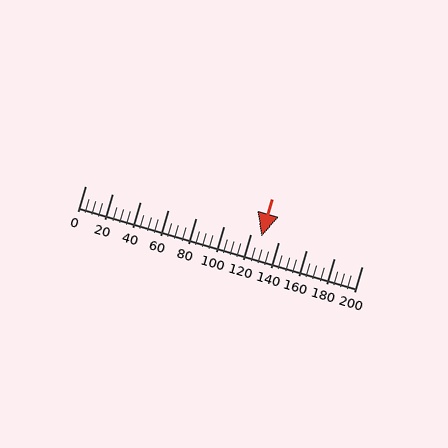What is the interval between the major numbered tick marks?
The major tick marks are spaced 20 units apart.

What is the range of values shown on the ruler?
The ruler shows values from 0 to 200.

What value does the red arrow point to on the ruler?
The red arrow points to approximately 128.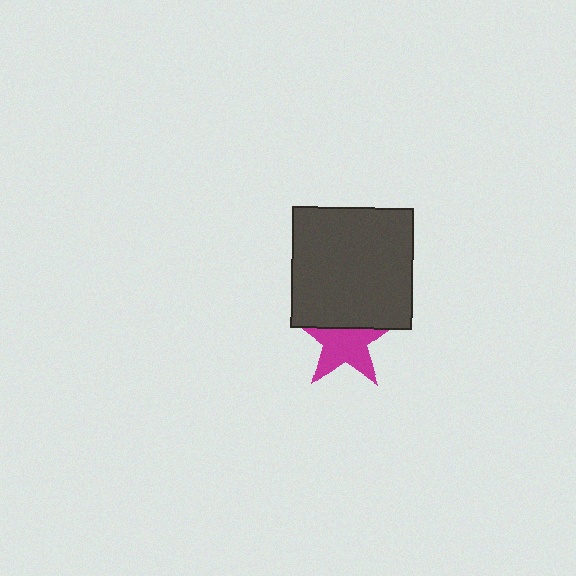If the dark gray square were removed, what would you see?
You would see the complete magenta star.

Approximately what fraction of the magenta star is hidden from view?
Roughly 34% of the magenta star is hidden behind the dark gray square.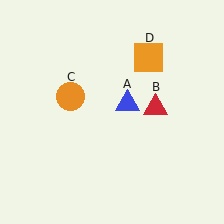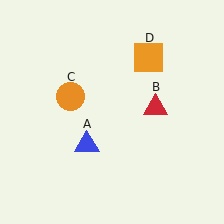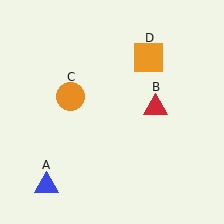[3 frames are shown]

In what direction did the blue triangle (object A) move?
The blue triangle (object A) moved down and to the left.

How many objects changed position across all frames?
1 object changed position: blue triangle (object A).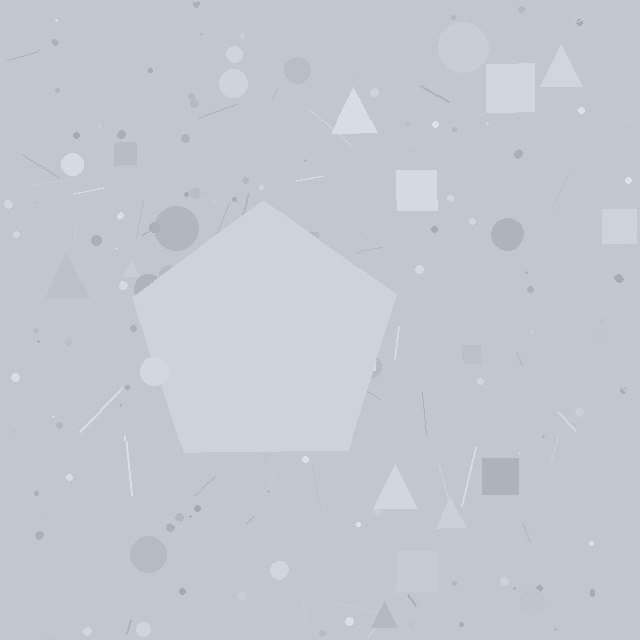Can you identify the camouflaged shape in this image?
The camouflaged shape is a pentagon.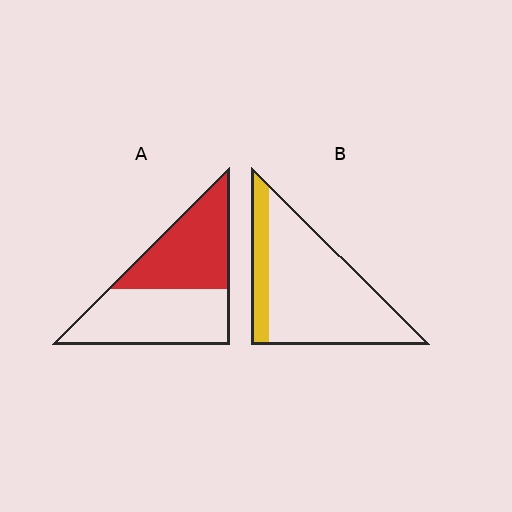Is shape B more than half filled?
No.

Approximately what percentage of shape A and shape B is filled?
A is approximately 45% and B is approximately 20%.